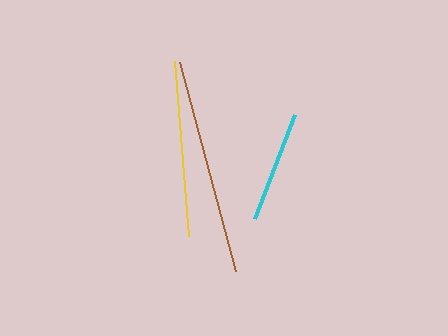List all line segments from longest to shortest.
From longest to shortest: brown, yellow, cyan.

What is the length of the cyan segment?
The cyan segment is approximately 112 pixels long.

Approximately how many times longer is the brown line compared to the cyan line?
The brown line is approximately 1.9 times the length of the cyan line.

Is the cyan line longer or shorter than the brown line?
The brown line is longer than the cyan line.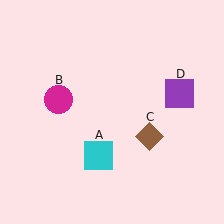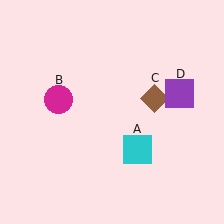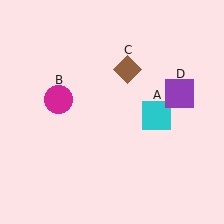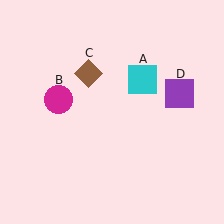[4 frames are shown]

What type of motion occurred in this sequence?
The cyan square (object A), brown diamond (object C) rotated counterclockwise around the center of the scene.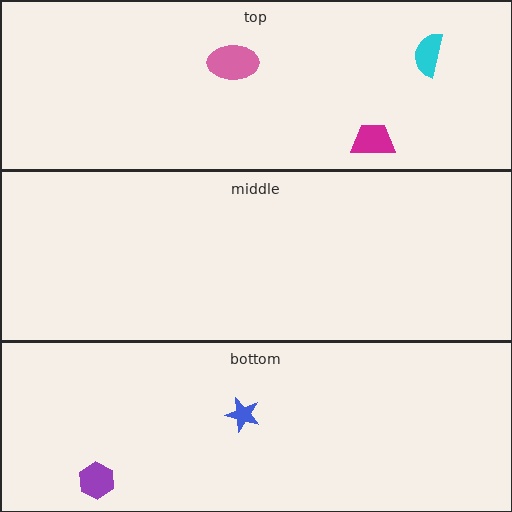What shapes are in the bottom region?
The purple hexagon, the blue star.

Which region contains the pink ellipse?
The top region.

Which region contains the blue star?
The bottom region.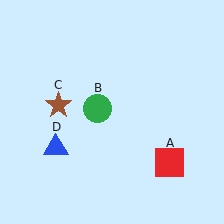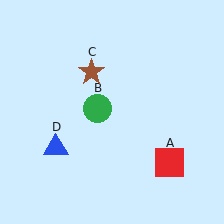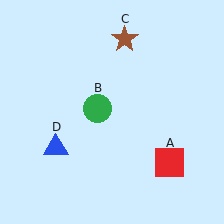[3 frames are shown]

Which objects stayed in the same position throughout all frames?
Red square (object A) and green circle (object B) and blue triangle (object D) remained stationary.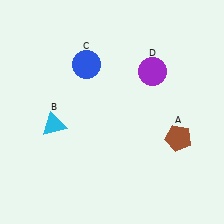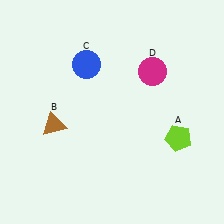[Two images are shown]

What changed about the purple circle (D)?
In Image 1, D is purple. In Image 2, it changed to magenta.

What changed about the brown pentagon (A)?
In Image 1, A is brown. In Image 2, it changed to lime.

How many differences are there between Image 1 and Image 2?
There are 3 differences between the two images.